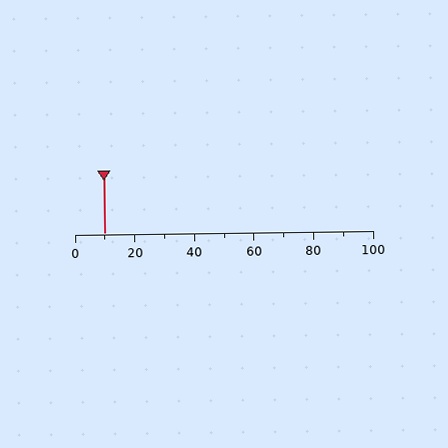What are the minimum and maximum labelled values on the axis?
The axis runs from 0 to 100.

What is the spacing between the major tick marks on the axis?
The major ticks are spaced 20 apart.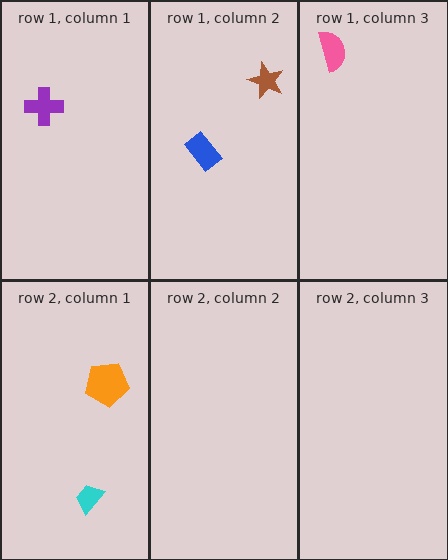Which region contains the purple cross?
The row 1, column 1 region.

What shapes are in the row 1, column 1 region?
The purple cross.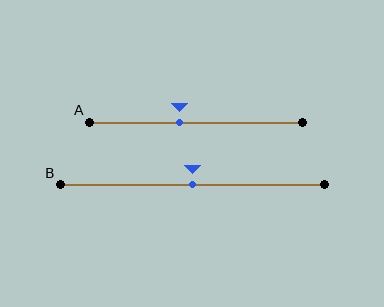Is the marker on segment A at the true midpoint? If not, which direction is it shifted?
No, the marker on segment A is shifted to the left by about 8% of the segment length.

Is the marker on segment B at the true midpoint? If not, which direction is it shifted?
Yes, the marker on segment B is at the true midpoint.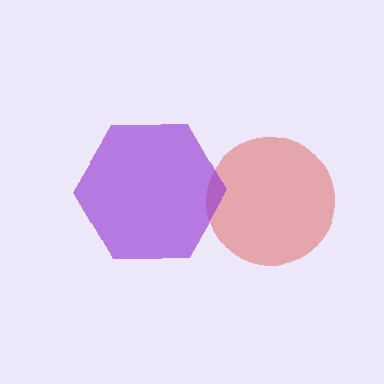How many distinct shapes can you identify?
There are 2 distinct shapes: a red circle, a purple hexagon.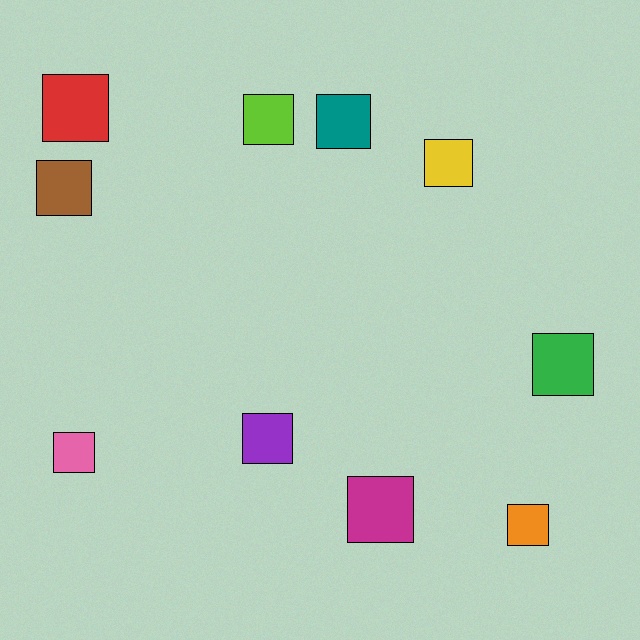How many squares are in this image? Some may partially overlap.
There are 10 squares.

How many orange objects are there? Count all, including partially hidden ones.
There is 1 orange object.